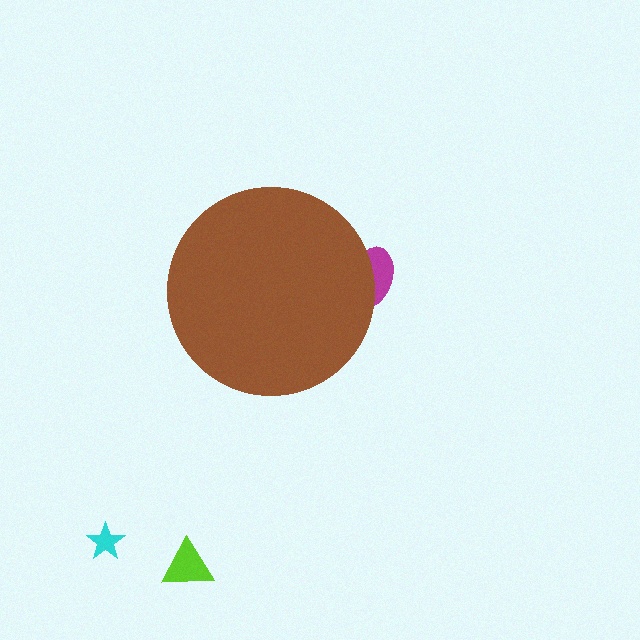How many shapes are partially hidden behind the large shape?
1 shape is partially hidden.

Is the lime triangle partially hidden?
No, the lime triangle is fully visible.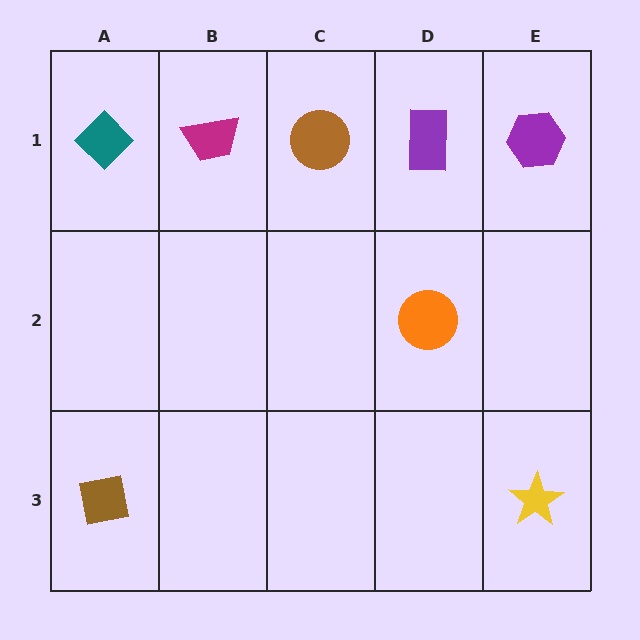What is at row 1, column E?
A purple hexagon.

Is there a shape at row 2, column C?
No, that cell is empty.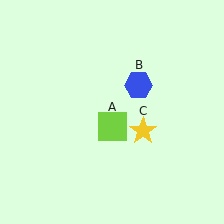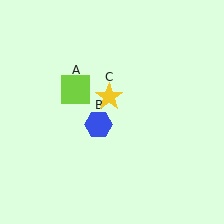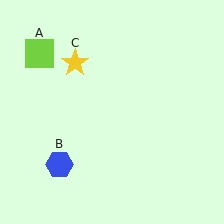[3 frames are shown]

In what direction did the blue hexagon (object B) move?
The blue hexagon (object B) moved down and to the left.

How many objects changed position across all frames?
3 objects changed position: lime square (object A), blue hexagon (object B), yellow star (object C).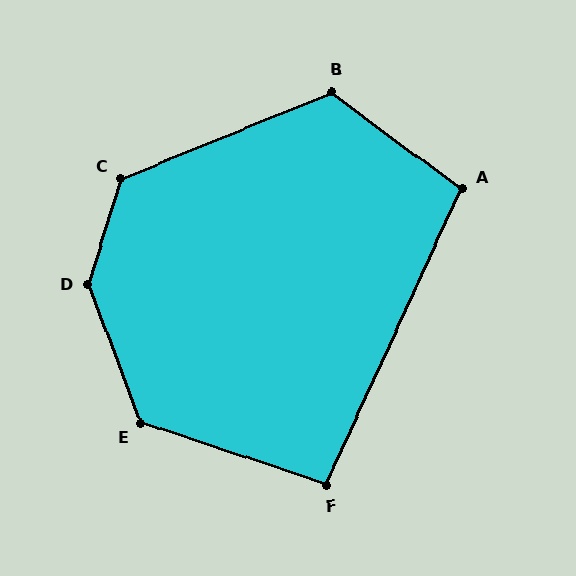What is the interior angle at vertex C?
Approximately 129 degrees (obtuse).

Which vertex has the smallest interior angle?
F, at approximately 96 degrees.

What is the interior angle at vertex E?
Approximately 129 degrees (obtuse).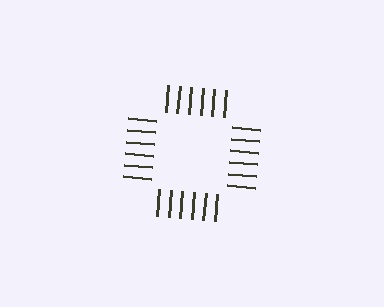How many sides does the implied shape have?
4 sides — the line-ends trace a square.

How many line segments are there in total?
24 — 6 along each of the 4 edges.